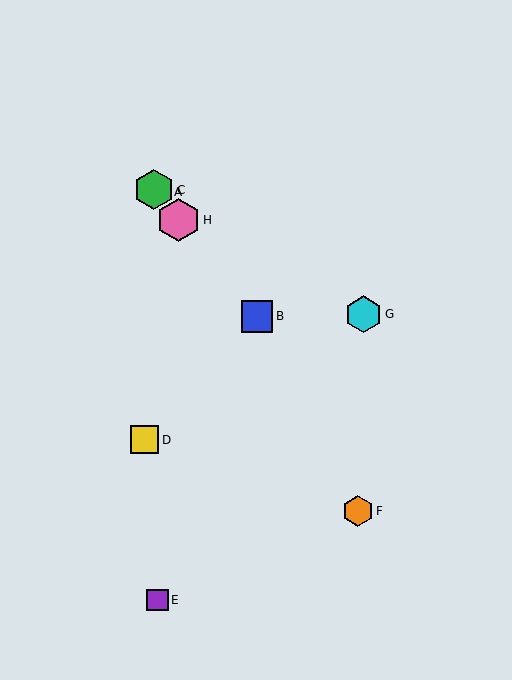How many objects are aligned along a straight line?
4 objects (A, B, C, H) are aligned along a straight line.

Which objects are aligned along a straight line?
Objects A, B, C, H are aligned along a straight line.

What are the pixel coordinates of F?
Object F is at (358, 511).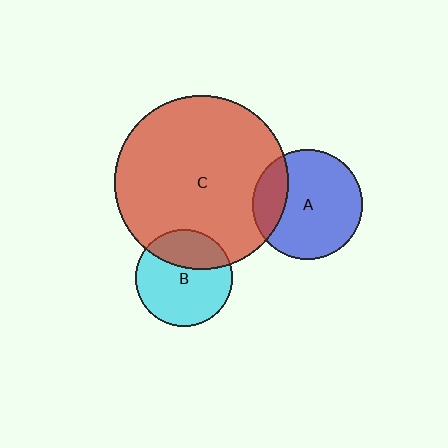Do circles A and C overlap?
Yes.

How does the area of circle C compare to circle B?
Approximately 3.2 times.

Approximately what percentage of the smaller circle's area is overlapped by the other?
Approximately 20%.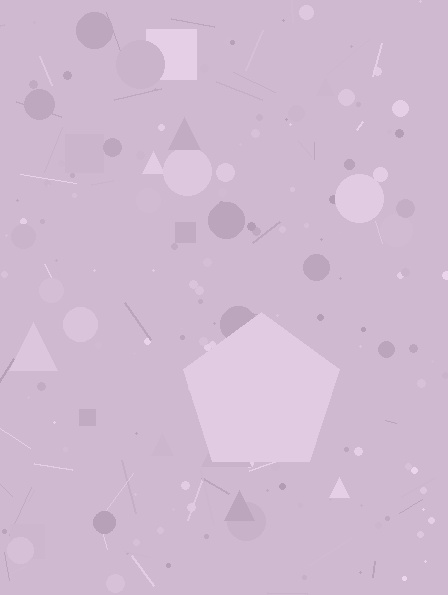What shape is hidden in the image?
A pentagon is hidden in the image.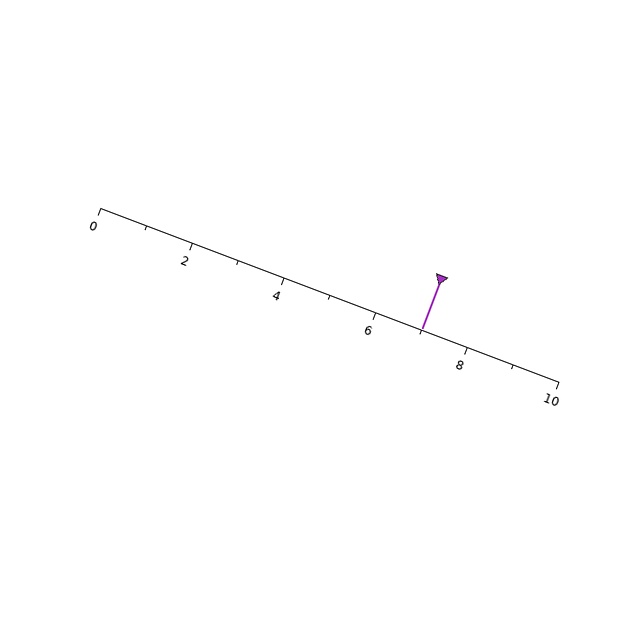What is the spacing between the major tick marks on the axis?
The major ticks are spaced 2 apart.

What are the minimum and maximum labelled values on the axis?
The axis runs from 0 to 10.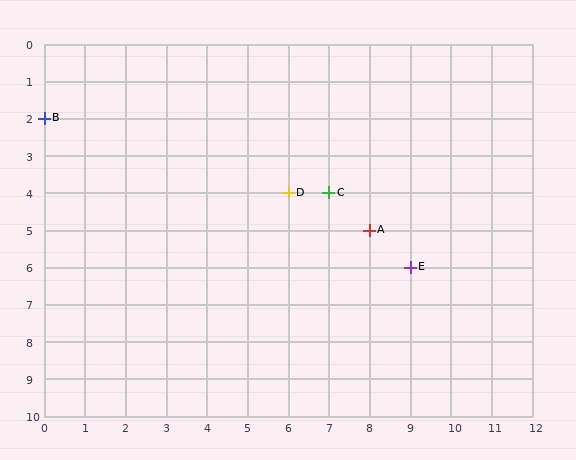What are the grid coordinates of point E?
Point E is at grid coordinates (9, 6).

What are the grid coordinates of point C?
Point C is at grid coordinates (7, 4).